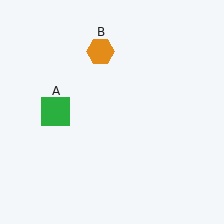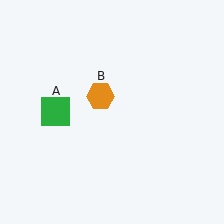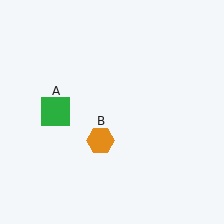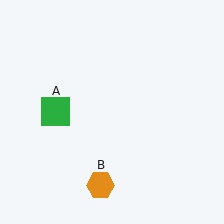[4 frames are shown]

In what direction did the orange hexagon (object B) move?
The orange hexagon (object B) moved down.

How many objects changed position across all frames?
1 object changed position: orange hexagon (object B).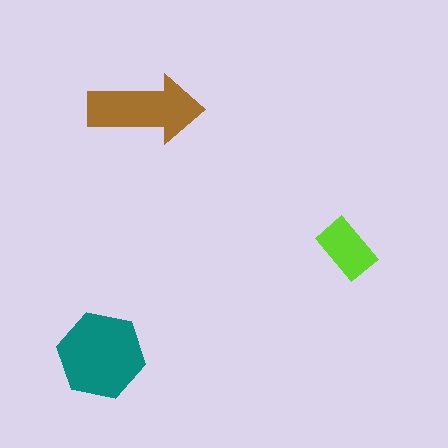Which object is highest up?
The brown arrow is topmost.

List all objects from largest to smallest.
The teal hexagon, the brown arrow, the lime rectangle.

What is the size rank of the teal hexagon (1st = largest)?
1st.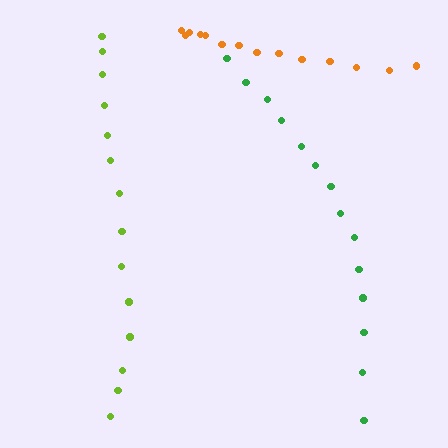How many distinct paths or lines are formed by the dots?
There are 3 distinct paths.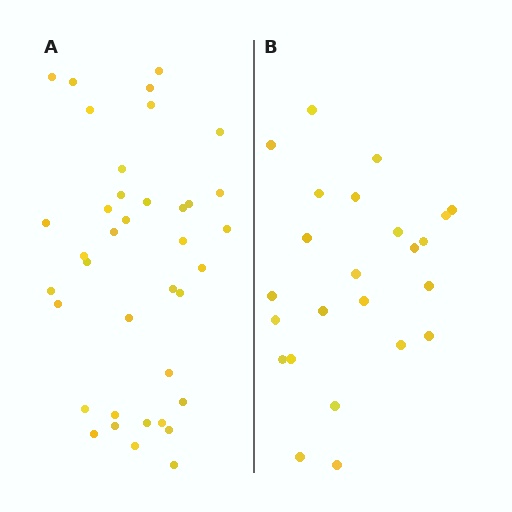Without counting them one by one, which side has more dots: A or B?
Region A (the left region) has more dots.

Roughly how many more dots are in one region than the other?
Region A has approximately 15 more dots than region B.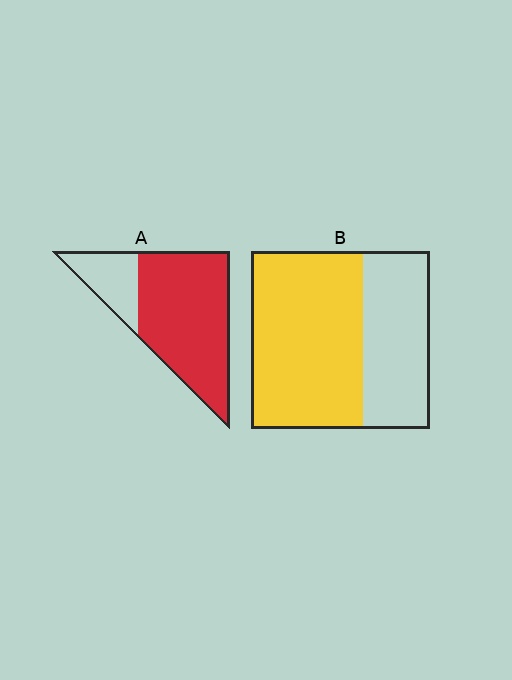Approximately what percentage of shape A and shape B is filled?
A is approximately 75% and B is approximately 65%.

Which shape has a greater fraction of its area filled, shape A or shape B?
Shape A.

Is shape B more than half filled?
Yes.